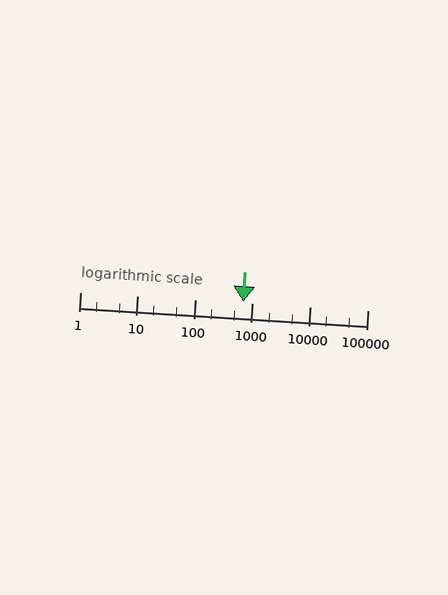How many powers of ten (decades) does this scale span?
The scale spans 5 decades, from 1 to 100000.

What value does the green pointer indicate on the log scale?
The pointer indicates approximately 680.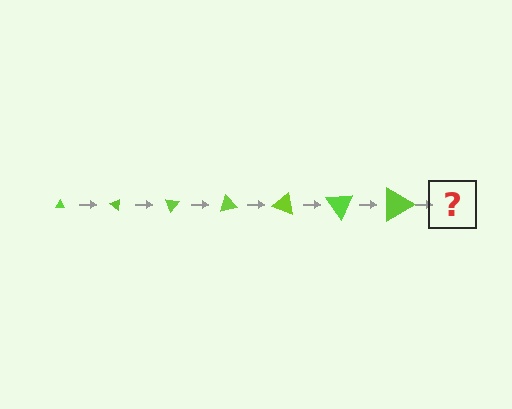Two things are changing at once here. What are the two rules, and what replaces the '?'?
The two rules are that the triangle grows larger each step and it rotates 35 degrees each step. The '?' should be a triangle, larger than the previous one and rotated 245 degrees from the start.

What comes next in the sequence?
The next element should be a triangle, larger than the previous one and rotated 245 degrees from the start.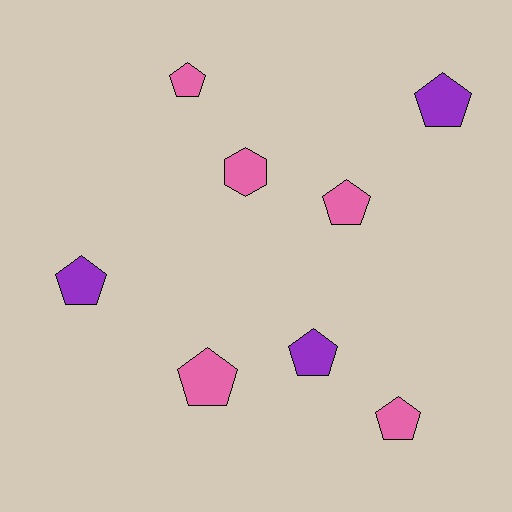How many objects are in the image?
There are 8 objects.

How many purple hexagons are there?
There are no purple hexagons.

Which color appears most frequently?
Pink, with 5 objects.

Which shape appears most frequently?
Pentagon, with 7 objects.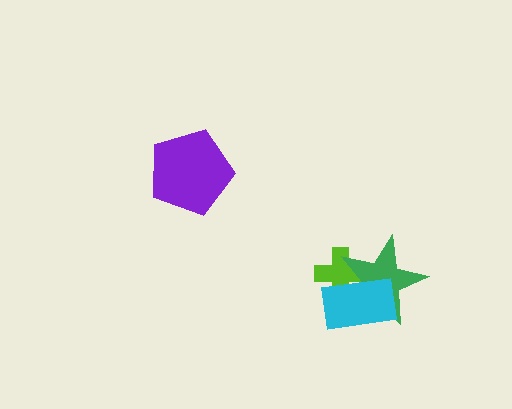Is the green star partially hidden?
Yes, it is partially covered by another shape.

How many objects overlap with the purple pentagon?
0 objects overlap with the purple pentagon.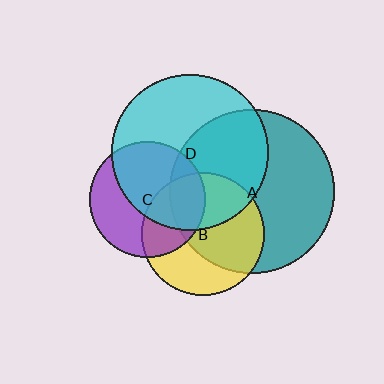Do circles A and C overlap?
Yes.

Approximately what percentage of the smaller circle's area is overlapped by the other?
Approximately 20%.